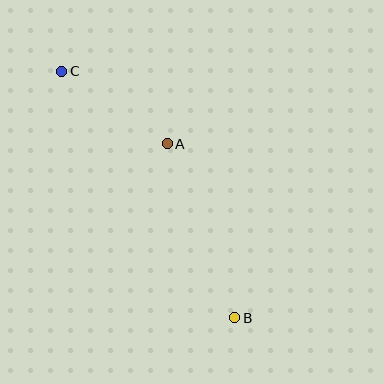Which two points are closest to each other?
Points A and C are closest to each other.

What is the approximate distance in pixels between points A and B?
The distance between A and B is approximately 187 pixels.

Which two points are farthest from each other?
Points B and C are farthest from each other.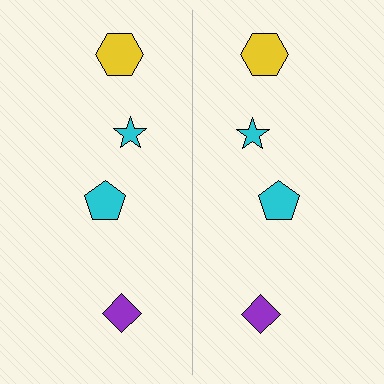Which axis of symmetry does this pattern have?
The pattern has a vertical axis of symmetry running through the center of the image.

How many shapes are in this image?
There are 8 shapes in this image.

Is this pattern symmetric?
Yes, this pattern has bilateral (reflection) symmetry.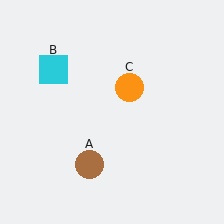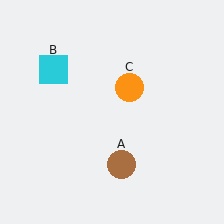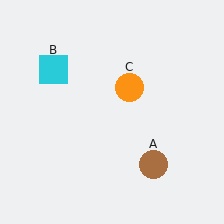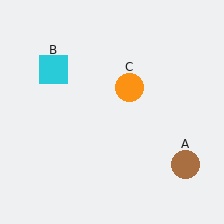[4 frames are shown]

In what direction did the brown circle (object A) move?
The brown circle (object A) moved right.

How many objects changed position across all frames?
1 object changed position: brown circle (object A).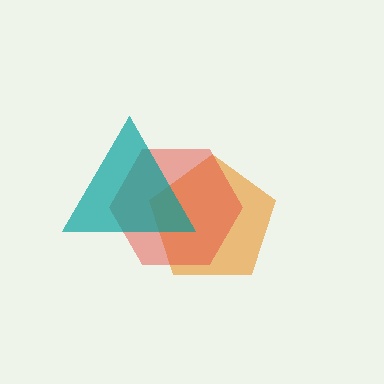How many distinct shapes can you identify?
There are 3 distinct shapes: an orange pentagon, a red hexagon, a teal triangle.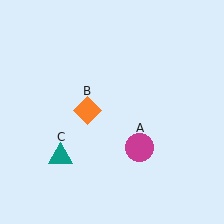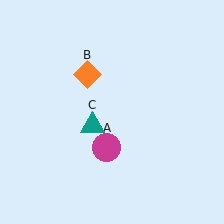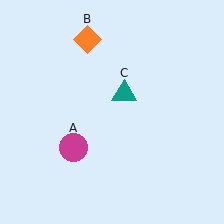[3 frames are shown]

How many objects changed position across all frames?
3 objects changed position: magenta circle (object A), orange diamond (object B), teal triangle (object C).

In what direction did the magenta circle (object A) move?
The magenta circle (object A) moved left.